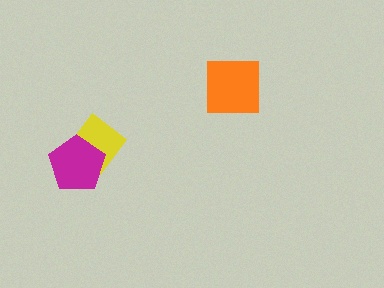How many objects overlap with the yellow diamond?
1 object overlaps with the yellow diamond.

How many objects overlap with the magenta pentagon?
1 object overlaps with the magenta pentagon.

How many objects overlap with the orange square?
0 objects overlap with the orange square.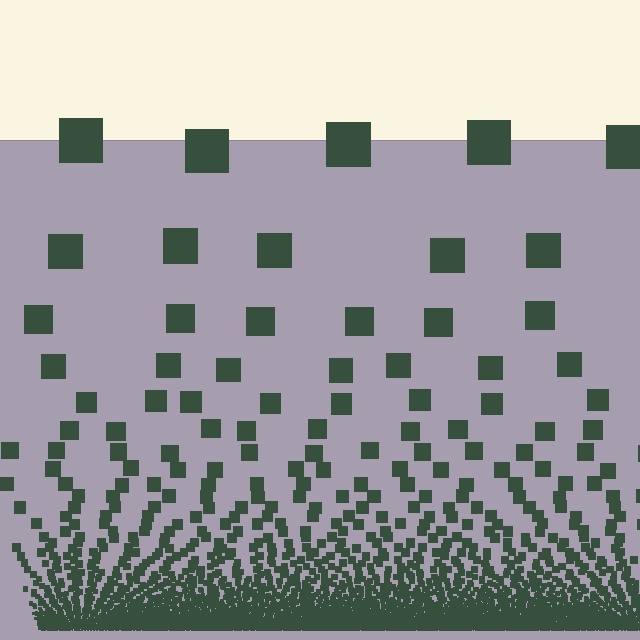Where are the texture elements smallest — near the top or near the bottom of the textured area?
Near the bottom.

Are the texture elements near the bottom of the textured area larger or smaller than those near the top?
Smaller. The gradient is inverted — elements near the bottom are smaller and denser.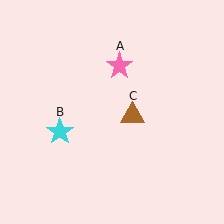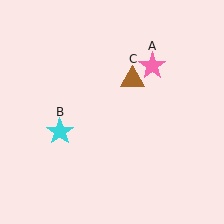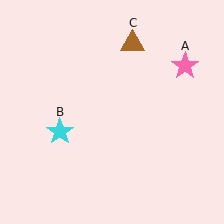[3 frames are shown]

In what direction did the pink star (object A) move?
The pink star (object A) moved right.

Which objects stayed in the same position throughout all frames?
Cyan star (object B) remained stationary.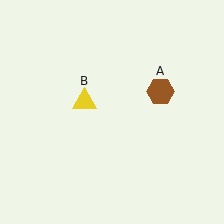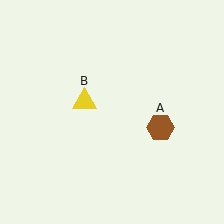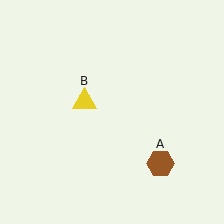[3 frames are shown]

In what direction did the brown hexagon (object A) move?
The brown hexagon (object A) moved down.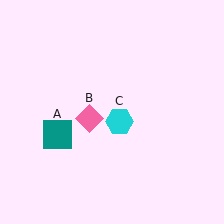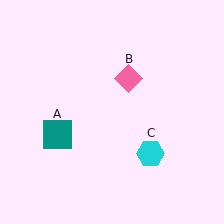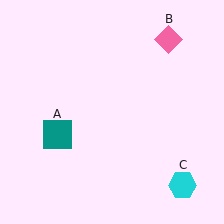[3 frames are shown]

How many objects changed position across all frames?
2 objects changed position: pink diamond (object B), cyan hexagon (object C).